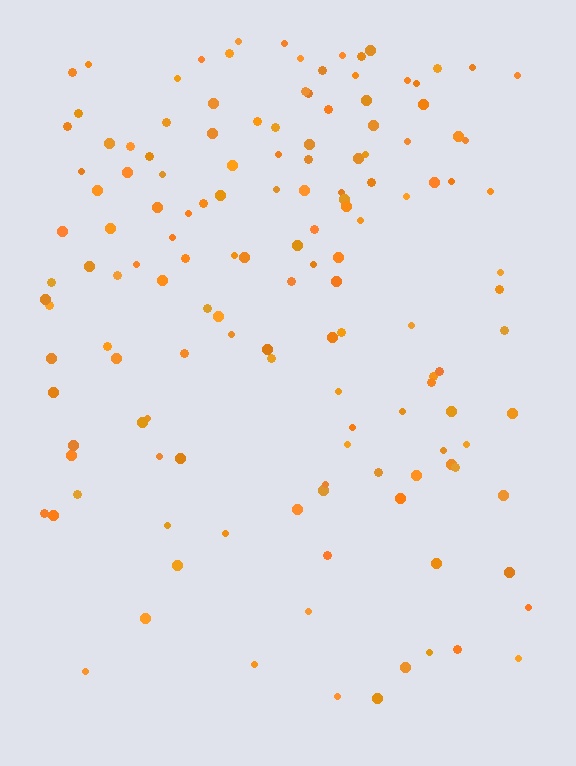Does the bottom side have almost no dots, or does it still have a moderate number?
Still a moderate number, just noticeably fewer than the top.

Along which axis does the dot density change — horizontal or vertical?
Vertical.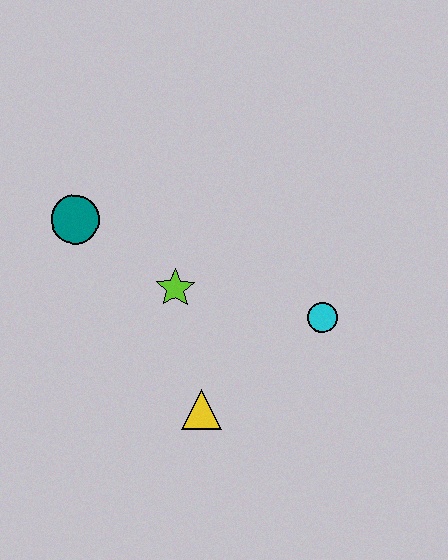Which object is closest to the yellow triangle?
The lime star is closest to the yellow triangle.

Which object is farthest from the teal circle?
The cyan circle is farthest from the teal circle.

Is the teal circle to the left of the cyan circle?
Yes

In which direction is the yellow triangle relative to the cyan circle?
The yellow triangle is to the left of the cyan circle.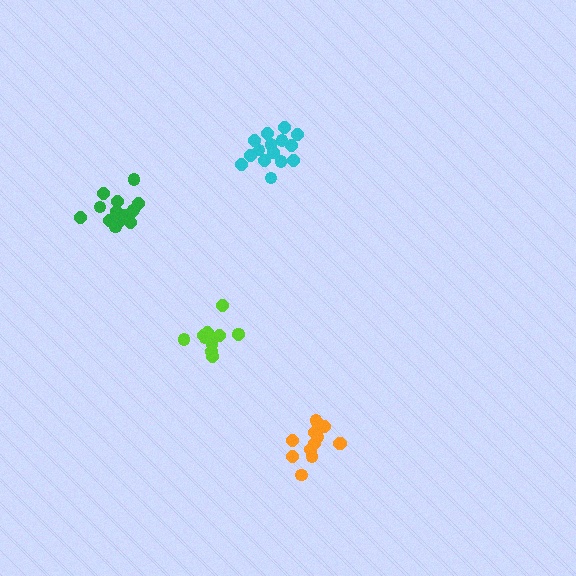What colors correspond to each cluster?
The clusters are colored: cyan, lime, orange, green.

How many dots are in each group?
Group 1: 16 dots, Group 2: 12 dots, Group 3: 13 dots, Group 4: 14 dots (55 total).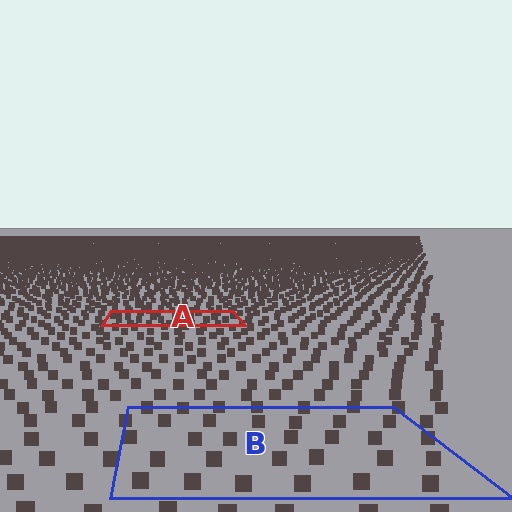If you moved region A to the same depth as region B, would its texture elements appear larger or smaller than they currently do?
They would appear larger. At a closer depth, the same texture elements are projected at a bigger on-screen size.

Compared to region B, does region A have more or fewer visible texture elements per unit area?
Region A has more texture elements per unit area — they are packed more densely because it is farther away.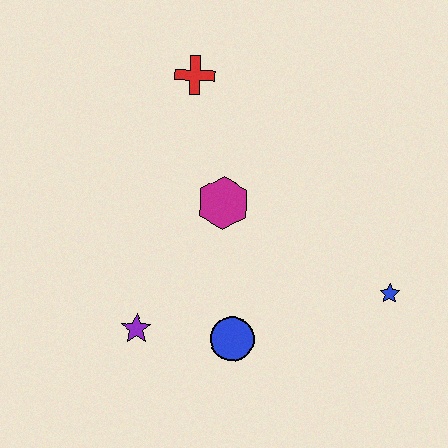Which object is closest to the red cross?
The magenta hexagon is closest to the red cross.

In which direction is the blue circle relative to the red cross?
The blue circle is below the red cross.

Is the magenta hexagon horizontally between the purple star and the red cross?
No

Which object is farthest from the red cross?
The blue star is farthest from the red cross.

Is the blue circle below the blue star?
Yes